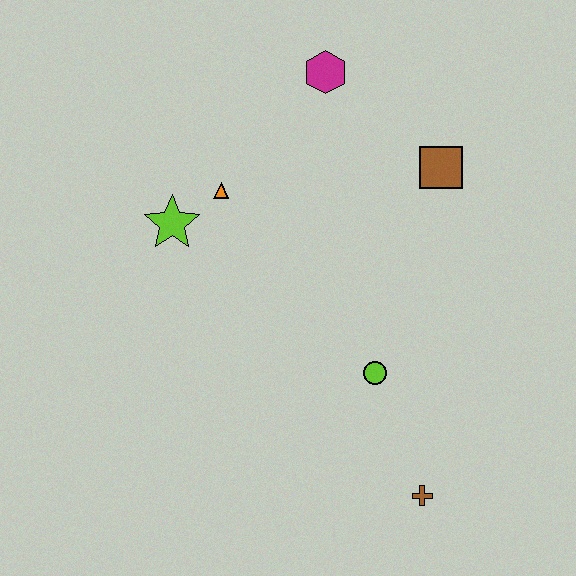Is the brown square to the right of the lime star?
Yes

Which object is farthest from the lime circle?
The magenta hexagon is farthest from the lime circle.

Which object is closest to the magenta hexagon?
The brown square is closest to the magenta hexagon.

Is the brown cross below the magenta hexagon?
Yes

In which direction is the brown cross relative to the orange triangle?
The brown cross is below the orange triangle.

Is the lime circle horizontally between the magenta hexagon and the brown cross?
Yes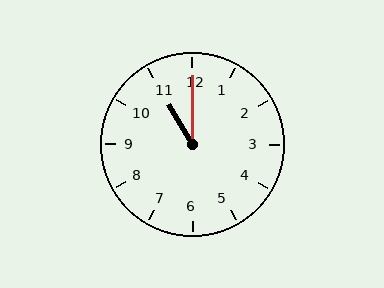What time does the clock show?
11:00.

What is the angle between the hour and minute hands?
Approximately 30 degrees.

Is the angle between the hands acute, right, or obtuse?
It is acute.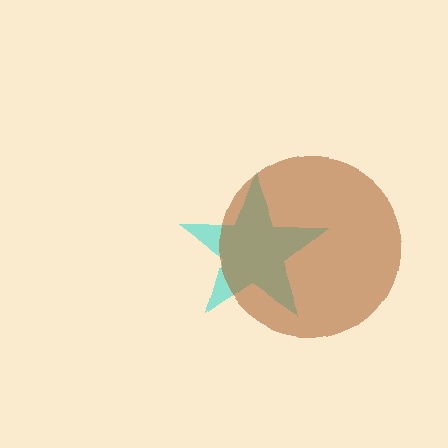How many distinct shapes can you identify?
There are 2 distinct shapes: a cyan star, a brown circle.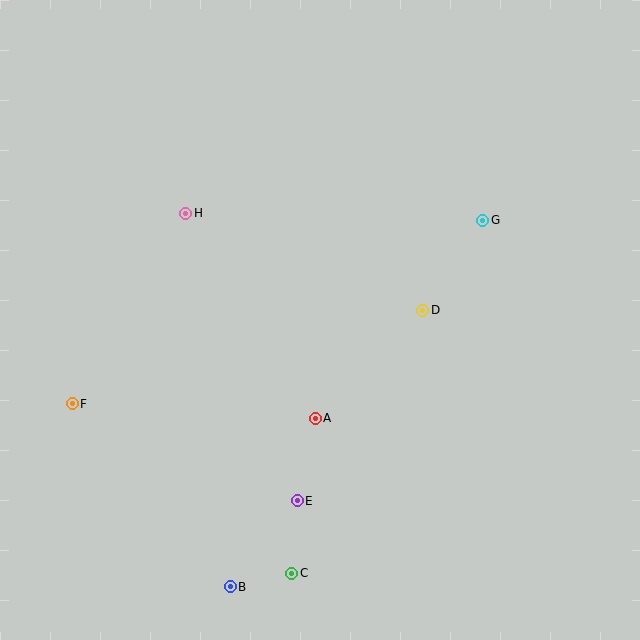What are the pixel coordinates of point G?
Point G is at (483, 220).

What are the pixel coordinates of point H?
Point H is at (186, 213).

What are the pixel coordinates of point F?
Point F is at (72, 404).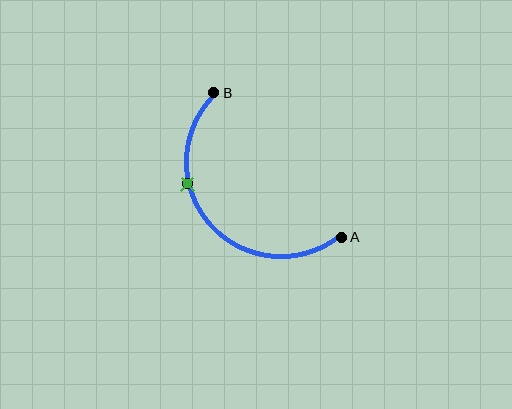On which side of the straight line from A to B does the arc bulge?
The arc bulges below and to the left of the straight line connecting A and B.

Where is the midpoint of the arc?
The arc midpoint is the point on the curve farthest from the straight line joining A and B. It sits below and to the left of that line.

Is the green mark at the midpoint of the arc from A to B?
No. The green mark lies on the arc but is closer to endpoint B. The arc midpoint would be at the point on the curve equidistant along the arc from both A and B.